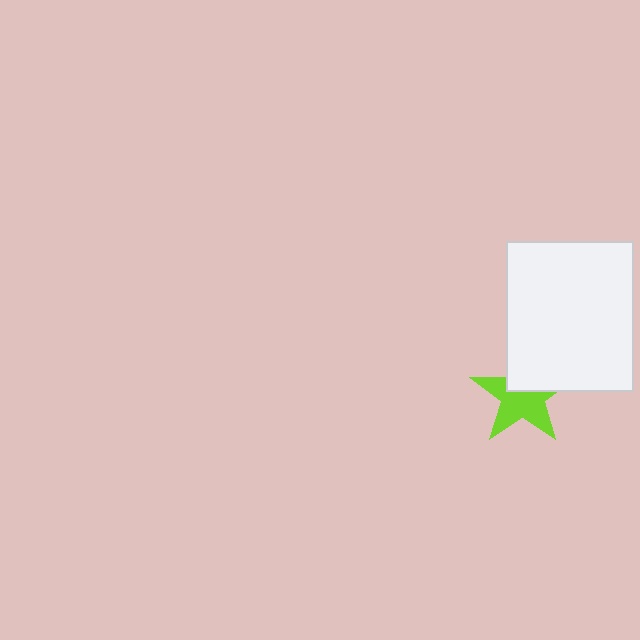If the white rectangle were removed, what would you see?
You would see the complete lime star.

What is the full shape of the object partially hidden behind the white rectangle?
The partially hidden object is a lime star.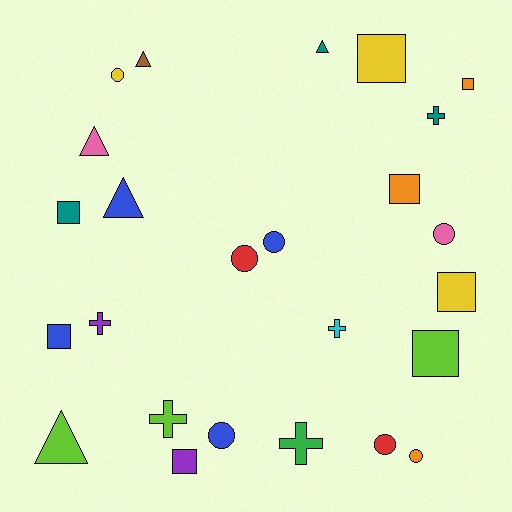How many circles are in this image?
There are 7 circles.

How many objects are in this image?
There are 25 objects.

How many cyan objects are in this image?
There is 1 cyan object.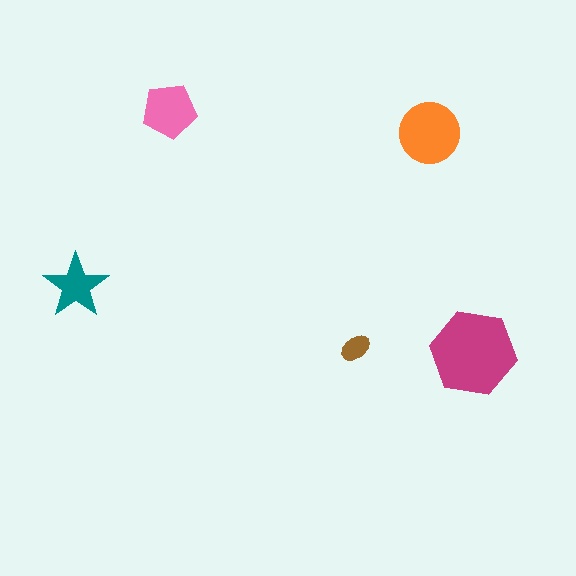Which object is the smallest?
The brown ellipse.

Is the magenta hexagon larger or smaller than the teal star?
Larger.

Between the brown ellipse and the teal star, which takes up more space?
The teal star.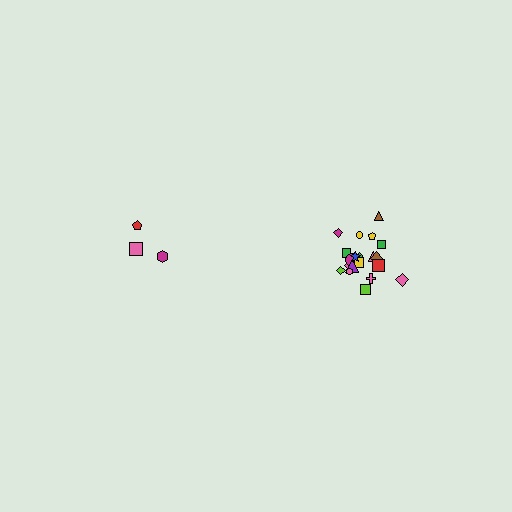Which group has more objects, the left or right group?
The right group.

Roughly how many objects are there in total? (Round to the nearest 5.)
Roughly 25 objects in total.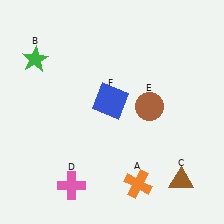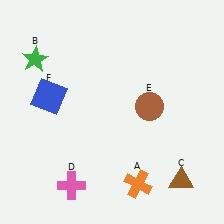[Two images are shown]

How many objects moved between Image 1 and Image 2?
1 object moved between the two images.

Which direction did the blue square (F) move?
The blue square (F) moved left.